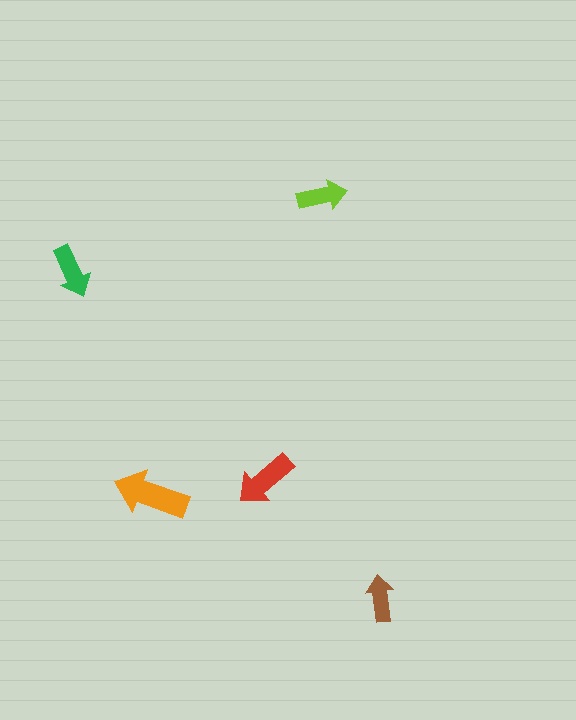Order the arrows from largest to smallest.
the orange one, the red one, the green one, the lime one, the brown one.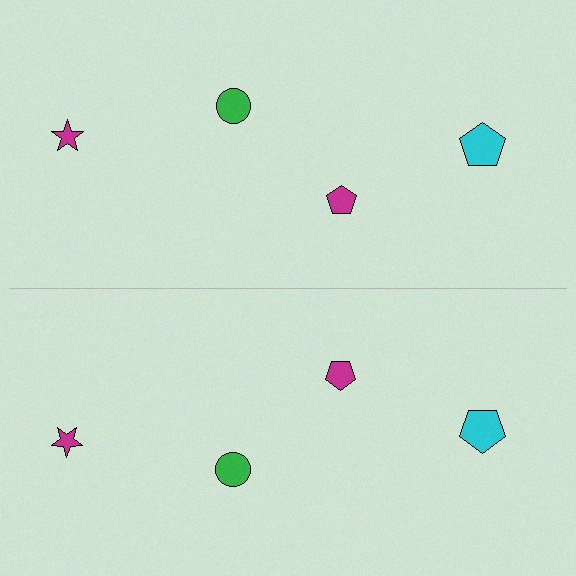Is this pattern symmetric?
Yes, this pattern has bilateral (reflection) symmetry.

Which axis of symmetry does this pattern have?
The pattern has a horizontal axis of symmetry running through the center of the image.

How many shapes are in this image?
There are 8 shapes in this image.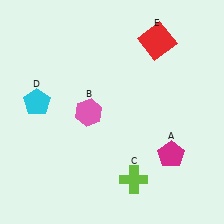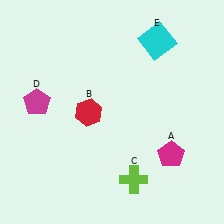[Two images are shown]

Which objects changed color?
B changed from pink to red. D changed from cyan to magenta. E changed from red to cyan.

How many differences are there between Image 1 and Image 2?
There are 3 differences between the two images.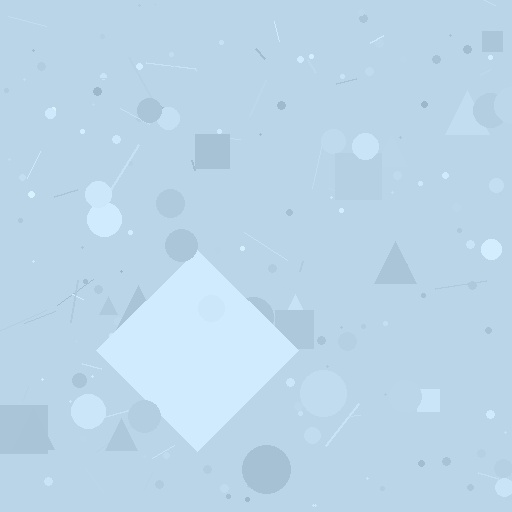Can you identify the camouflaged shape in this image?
The camouflaged shape is a diamond.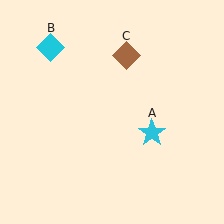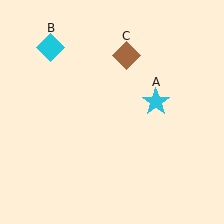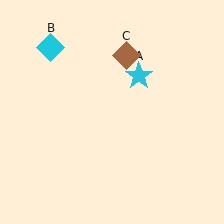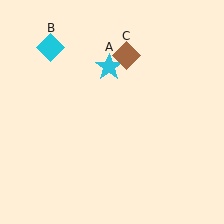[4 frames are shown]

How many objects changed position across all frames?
1 object changed position: cyan star (object A).